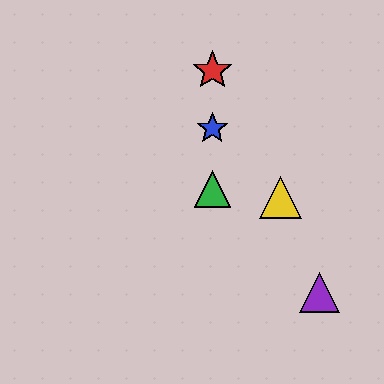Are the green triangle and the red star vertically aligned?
Yes, both are at x≈212.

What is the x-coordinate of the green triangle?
The green triangle is at x≈212.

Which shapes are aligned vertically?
The red star, the blue star, the green triangle are aligned vertically.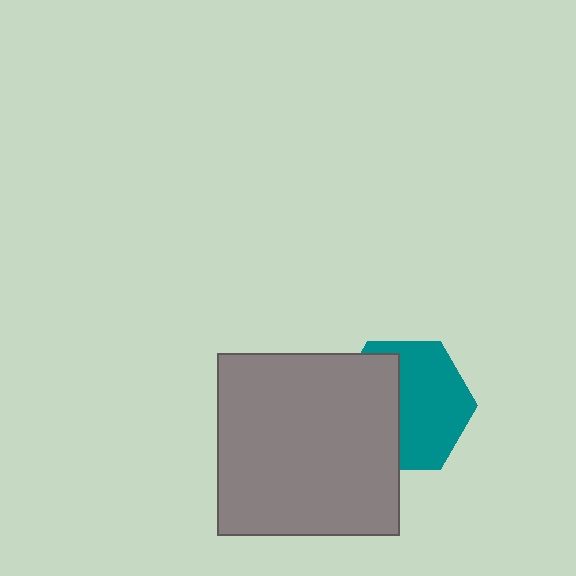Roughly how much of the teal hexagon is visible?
About half of it is visible (roughly 57%).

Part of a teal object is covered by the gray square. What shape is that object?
It is a hexagon.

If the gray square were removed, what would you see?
You would see the complete teal hexagon.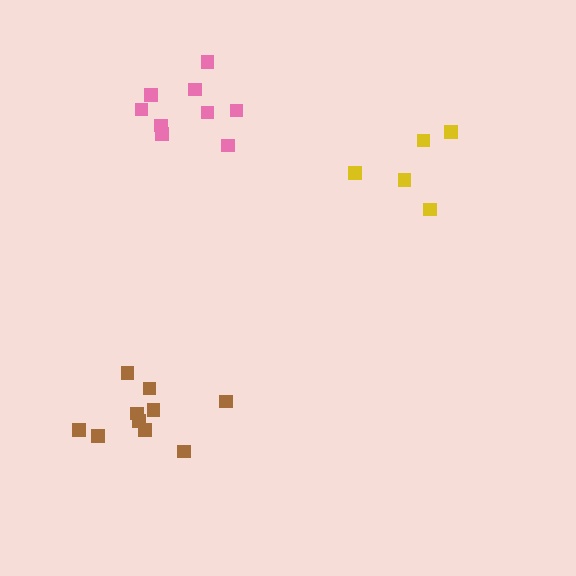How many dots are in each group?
Group 1: 9 dots, Group 2: 10 dots, Group 3: 5 dots (24 total).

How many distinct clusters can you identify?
There are 3 distinct clusters.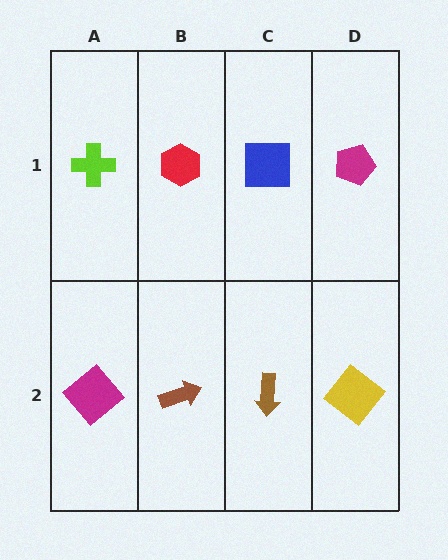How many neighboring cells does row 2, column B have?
3.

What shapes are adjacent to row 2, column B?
A red hexagon (row 1, column B), a magenta diamond (row 2, column A), a brown arrow (row 2, column C).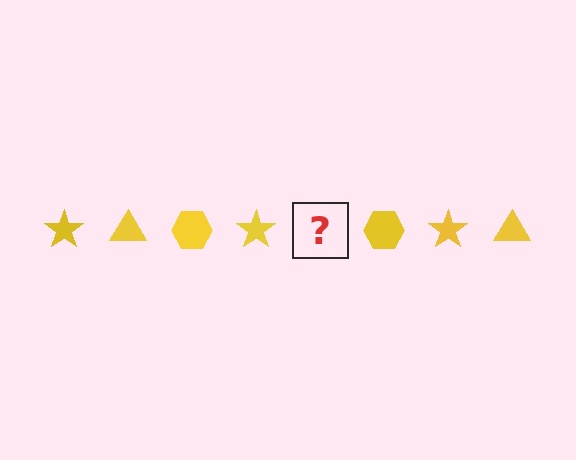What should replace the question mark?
The question mark should be replaced with a yellow triangle.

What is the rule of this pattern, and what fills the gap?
The rule is that the pattern cycles through star, triangle, hexagon shapes in yellow. The gap should be filled with a yellow triangle.